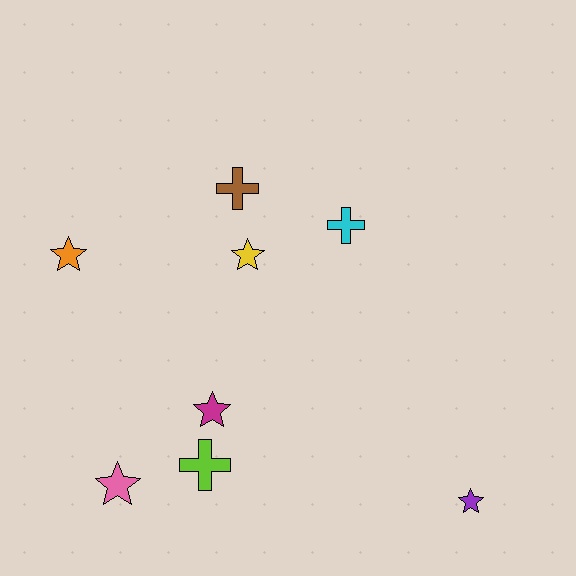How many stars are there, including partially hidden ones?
There are 5 stars.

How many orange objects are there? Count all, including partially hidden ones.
There is 1 orange object.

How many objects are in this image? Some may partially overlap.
There are 8 objects.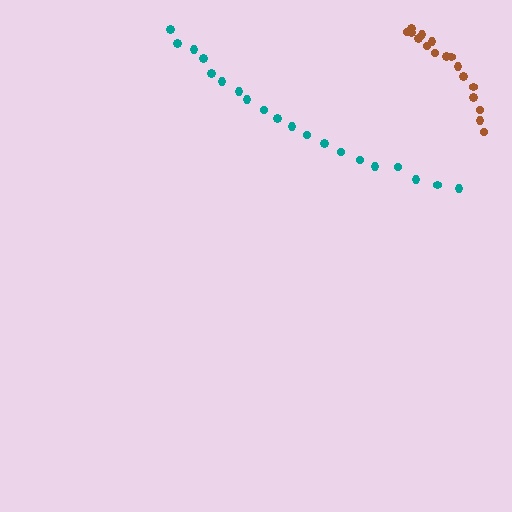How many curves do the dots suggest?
There are 2 distinct paths.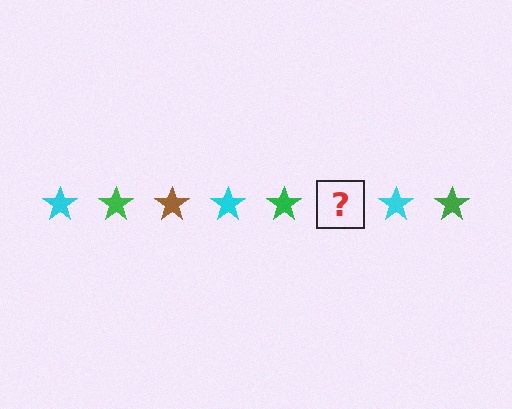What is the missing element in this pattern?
The missing element is a brown star.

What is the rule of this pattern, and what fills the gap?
The rule is that the pattern cycles through cyan, green, brown stars. The gap should be filled with a brown star.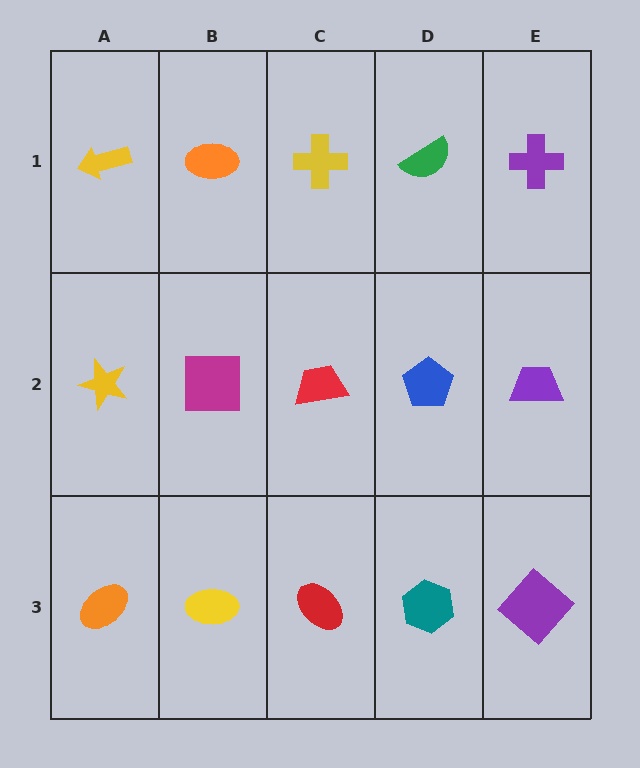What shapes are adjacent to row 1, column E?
A purple trapezoid (row 2, column E), a green semicircle (row 1, column D).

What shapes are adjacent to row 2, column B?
An orange ellipse (row 1, column B), a yellow ellipse (row 3, column B), a yellow star (row 2, column A), a red trapezoid (row 2, column C).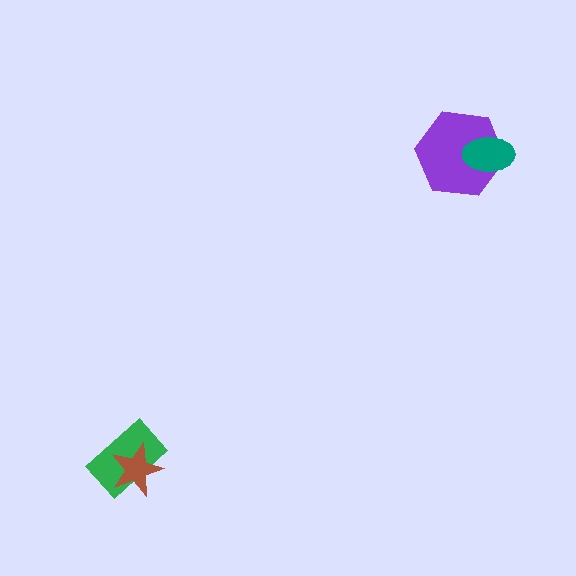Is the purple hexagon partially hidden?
Yes, it is partially covered by another shape.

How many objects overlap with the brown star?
1 object overlaps with the brown star.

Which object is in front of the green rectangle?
The brown star is in front of the green rectangle.